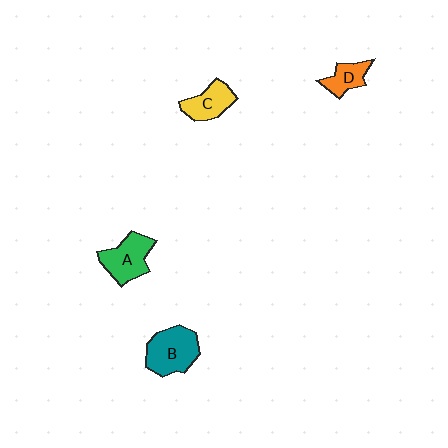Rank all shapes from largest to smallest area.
From largest to smallest: B (teal), A (green), C (yellow), D (orange).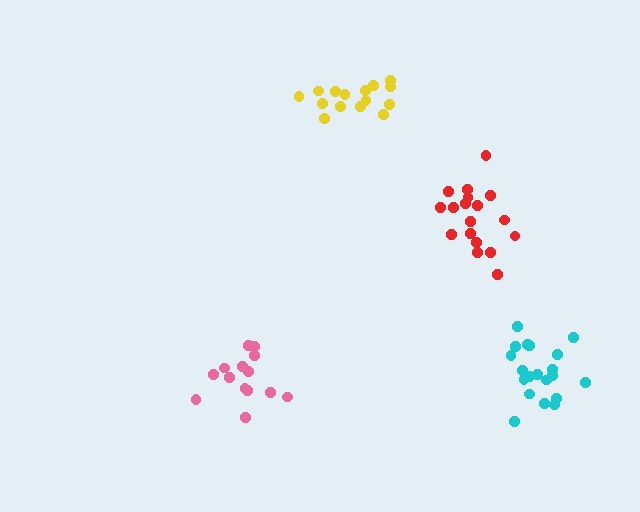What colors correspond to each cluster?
The clusters are colored: pink, red, cyan, yellow.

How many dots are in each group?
Group 1: 14 dots, Group 2: 18 dots, Group 3: 20 dots, Group 4: 15 dots (67 total).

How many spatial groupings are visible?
There are 4 spatial groupings.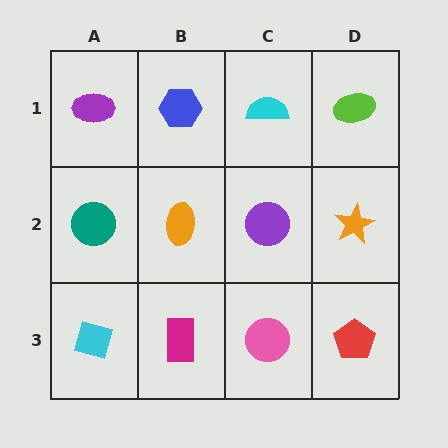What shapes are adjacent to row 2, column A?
A purple ellipse (row 1, column A), a cyan diamond (row 3, column A), an orange ellipse (row 2, column B).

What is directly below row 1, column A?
A teal circle.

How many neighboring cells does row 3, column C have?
3.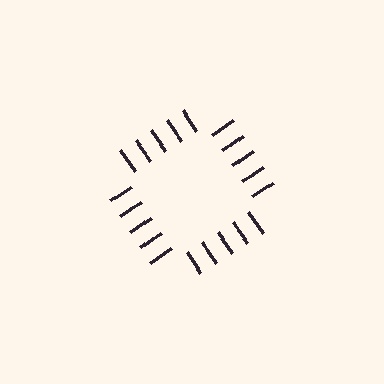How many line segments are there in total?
20 — 5 along each of the 4 edges.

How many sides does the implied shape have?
4 sides — the line-ends trace a square.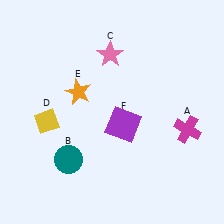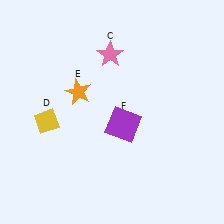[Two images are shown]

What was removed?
The teal circle (B), the magenta cross (A) were removed in Image 2.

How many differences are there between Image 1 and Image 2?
There are 2 differences between the two images.